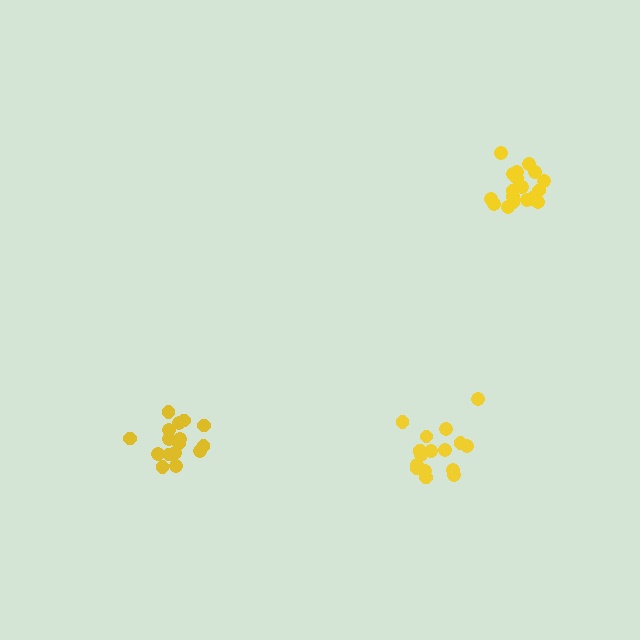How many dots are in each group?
Group 1: 17 dots, Group 2: 19 dots, Group 3: 16 dots (52 total).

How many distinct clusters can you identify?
There are 3 distinct clusters.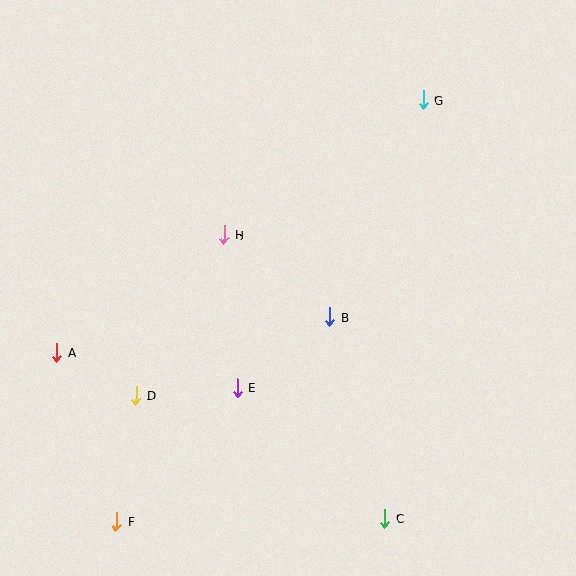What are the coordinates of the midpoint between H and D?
The midpoint between H and D is at (180, 315).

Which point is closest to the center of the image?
Point B at (330, 317) is closest to the center.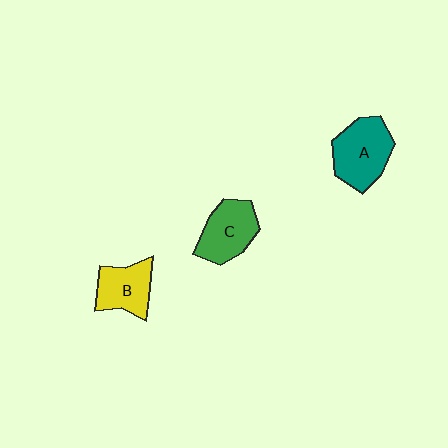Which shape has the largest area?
Shape A (teal).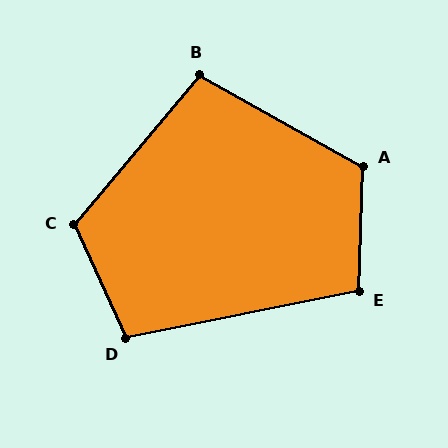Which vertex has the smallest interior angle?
B, at approximately 101 degrees.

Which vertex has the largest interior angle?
A, at approximately 117 degrees.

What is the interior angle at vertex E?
Approximately 103 degrees (obtuse).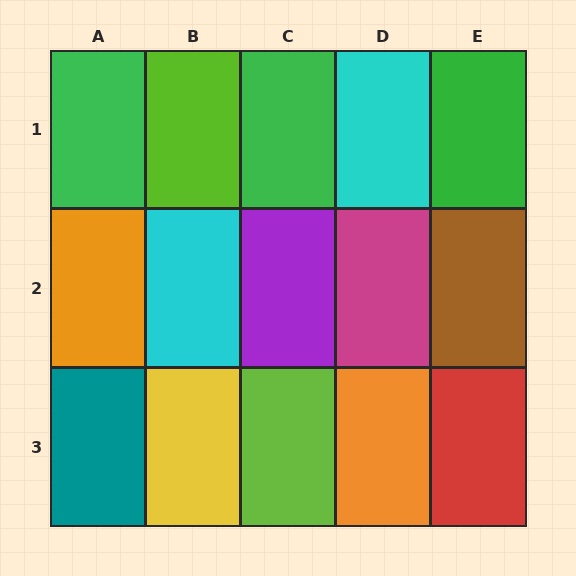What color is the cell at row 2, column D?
Magenta.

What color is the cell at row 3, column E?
Red.